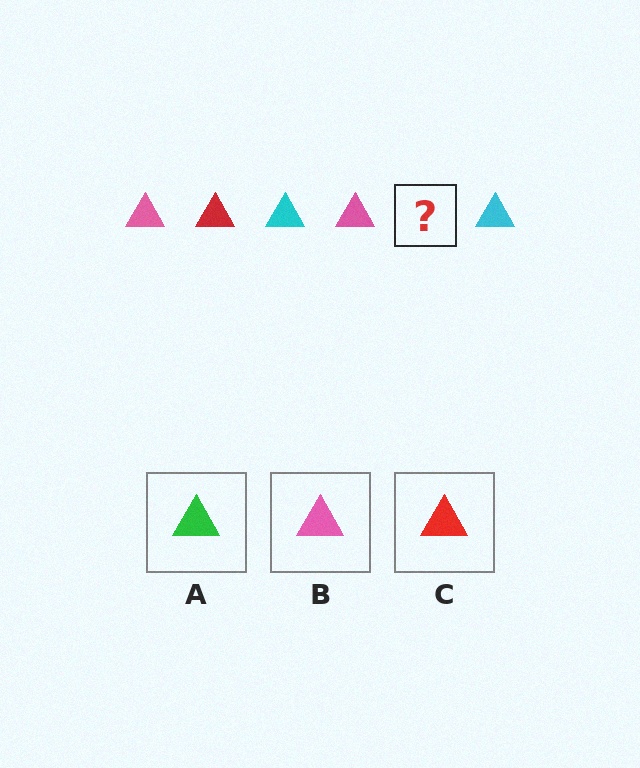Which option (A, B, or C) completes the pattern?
C.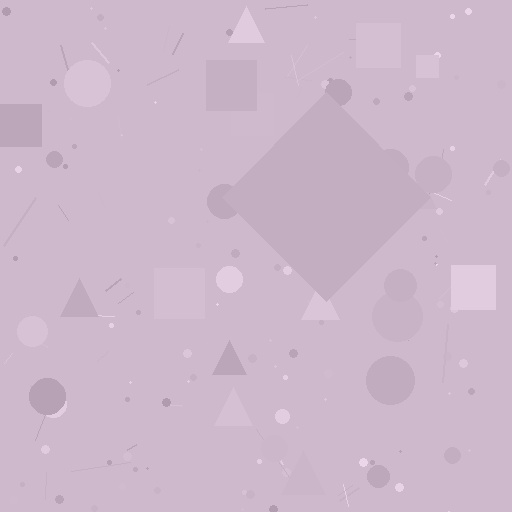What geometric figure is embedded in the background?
A diamond is embedded in the background.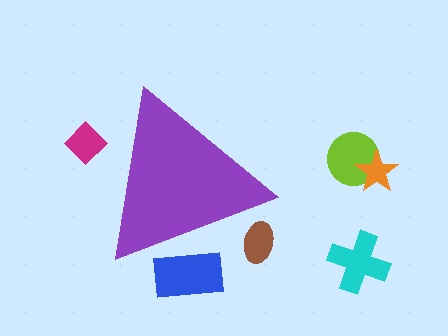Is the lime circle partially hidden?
No, the lime circle is fully visible.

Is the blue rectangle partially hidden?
Yes, the blue rectangle is partially hidden behind the purple triangle.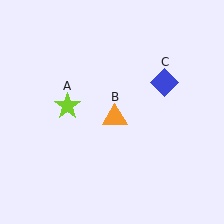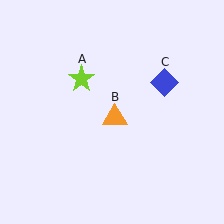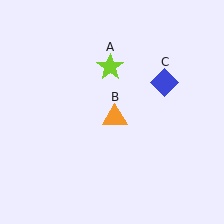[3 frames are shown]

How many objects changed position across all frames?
1 object changed position: lime star (object A).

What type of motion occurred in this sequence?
The lime star (object A) rotated clockwise around the center of the scene.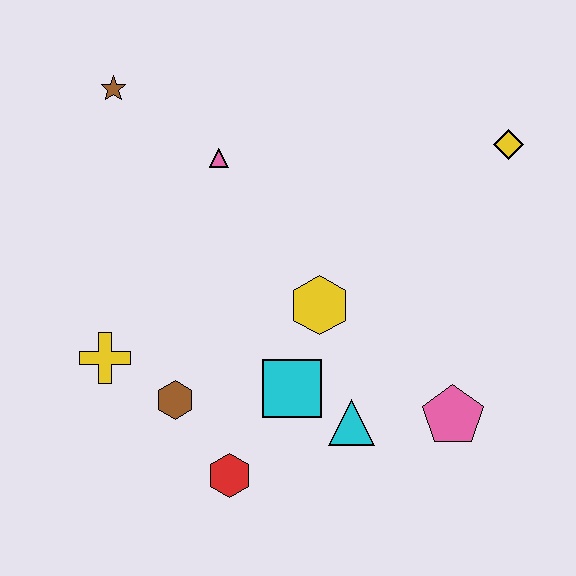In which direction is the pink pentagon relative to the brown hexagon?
The pink pentagon is to the right of the brown hexagon.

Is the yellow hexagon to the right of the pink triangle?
Yes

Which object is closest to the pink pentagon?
The cyan triangle is closest to the pink pentagon.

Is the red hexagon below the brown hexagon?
Yes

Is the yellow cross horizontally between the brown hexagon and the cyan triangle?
No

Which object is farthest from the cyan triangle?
The brown star is farthest from the cyan triangle.